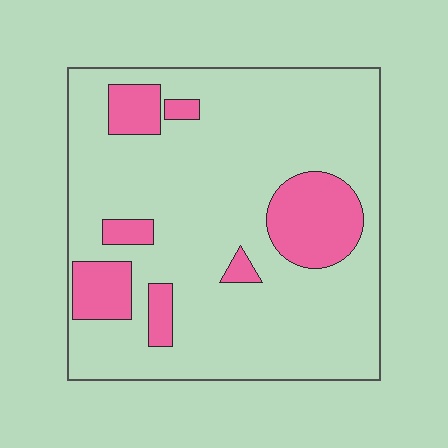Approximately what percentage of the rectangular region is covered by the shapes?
Approximately 20%.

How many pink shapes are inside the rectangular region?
7.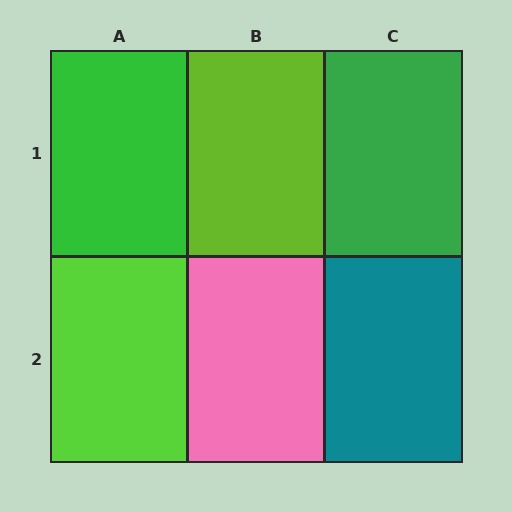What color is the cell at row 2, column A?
Lime.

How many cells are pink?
1 cell is pink.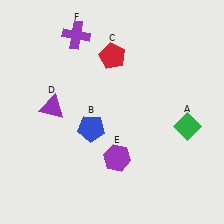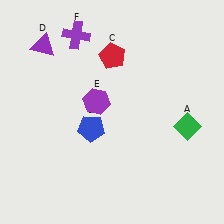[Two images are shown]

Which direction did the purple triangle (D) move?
The purple triangle (D) moved up.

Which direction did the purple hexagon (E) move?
The purple hexagon (E) moved up.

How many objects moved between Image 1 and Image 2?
2 objects moved between the two images.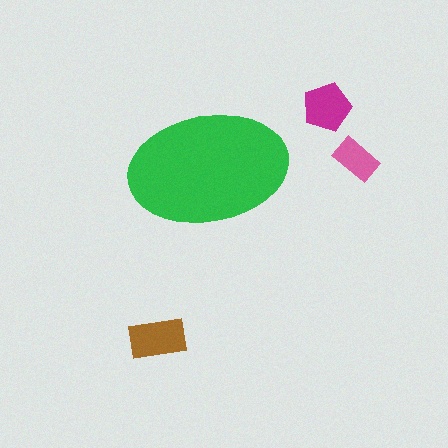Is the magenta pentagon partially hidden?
No, the magenta pentagon is fully visible.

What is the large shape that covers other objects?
A green ellipse.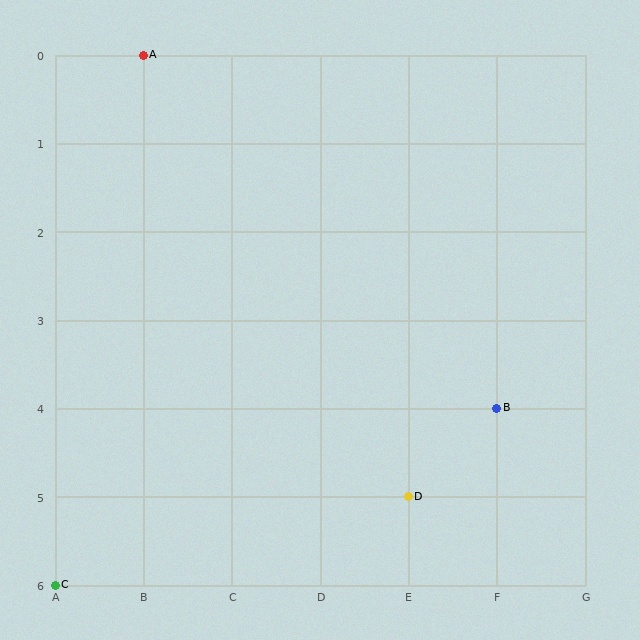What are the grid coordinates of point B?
Point B is at grid coordinates (F, 4).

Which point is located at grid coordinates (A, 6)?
Point C is at (A, 6).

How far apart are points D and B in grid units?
Points D and B are 1 column and 1 row apart (about 1.4 grid units diagonally).